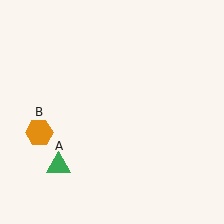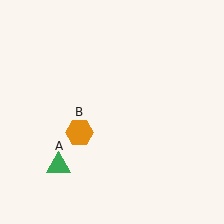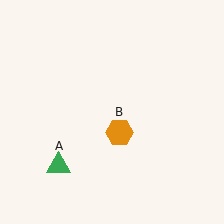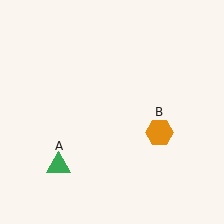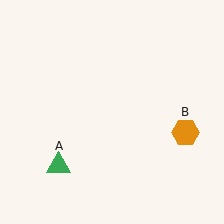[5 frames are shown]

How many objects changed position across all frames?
1 object changed position: orange hexagon (object B).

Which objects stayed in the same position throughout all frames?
Green triangle (object A) remained stationary.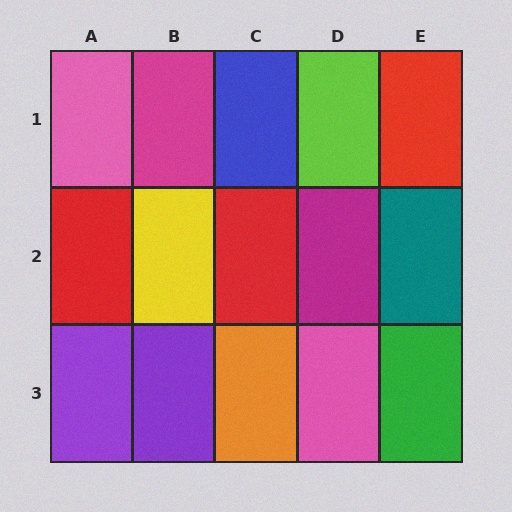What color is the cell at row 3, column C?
Orange.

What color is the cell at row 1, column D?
Lime.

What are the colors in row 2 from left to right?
Red, yellow, red, magenta, teal.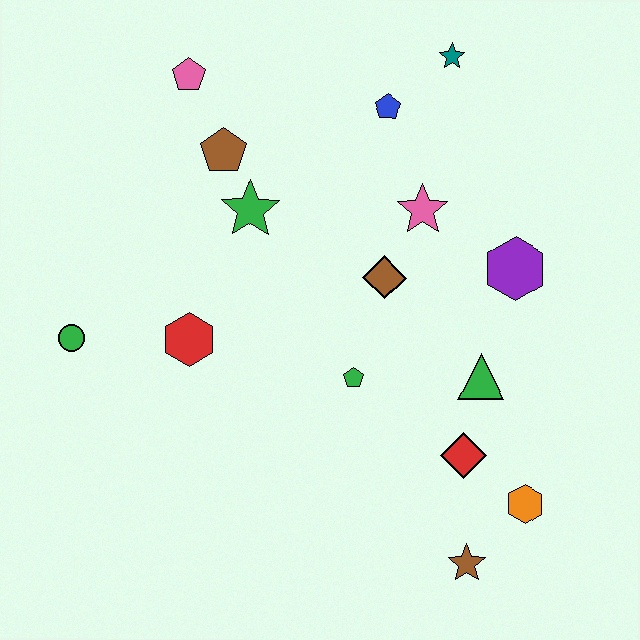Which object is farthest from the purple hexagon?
The green circle is farthest from the purple hexagon.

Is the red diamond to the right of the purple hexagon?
No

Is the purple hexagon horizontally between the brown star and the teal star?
No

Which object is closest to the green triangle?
The red diamond is closest to the green triangle.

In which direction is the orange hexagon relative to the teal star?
The orange hexagon is below the teal star.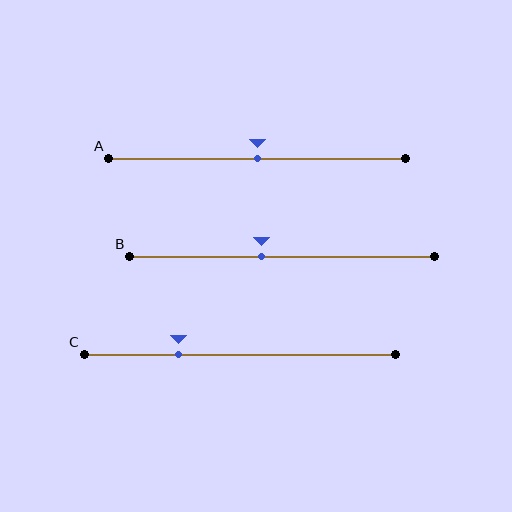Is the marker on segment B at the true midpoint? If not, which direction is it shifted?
No, the marker on segment B is shifted to the left by about 7% of the segment length.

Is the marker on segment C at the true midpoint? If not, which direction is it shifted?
No, the marker on segment C is shifted to the left by about 20% of the segment length.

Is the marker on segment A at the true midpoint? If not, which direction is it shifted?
Yes, the marker on segment A is at the true midpoint.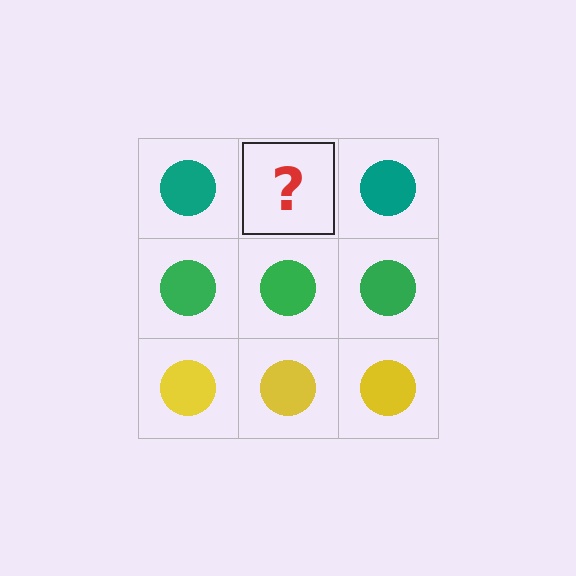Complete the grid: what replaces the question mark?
The question mark should be replaced with a teal circle.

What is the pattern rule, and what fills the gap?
The rule is that each row has a consistent color. The gap should be filled with a teal circle.